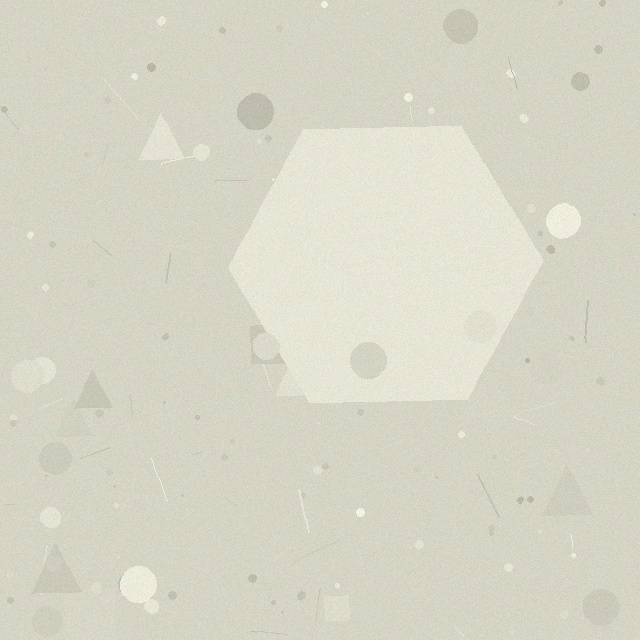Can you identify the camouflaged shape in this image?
The camouflaged shape is a hexagon.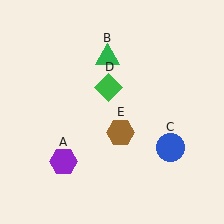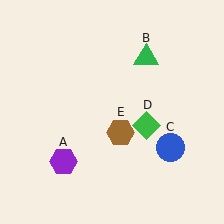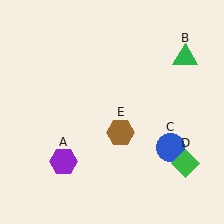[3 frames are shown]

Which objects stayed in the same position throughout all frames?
Purple hexagon (object A) and blue circle (object C) and brown hexagon (object E) remained stationary.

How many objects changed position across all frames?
2 objects changed position: green triangle (object B), green diamond (object D).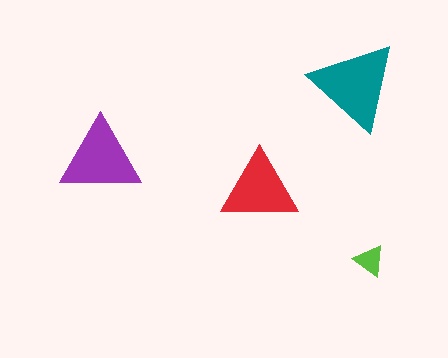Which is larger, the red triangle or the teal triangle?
The teal one.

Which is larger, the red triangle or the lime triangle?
The red one.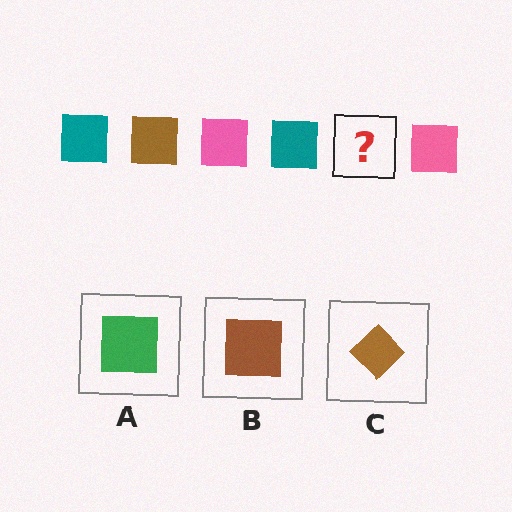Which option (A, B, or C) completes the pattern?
B.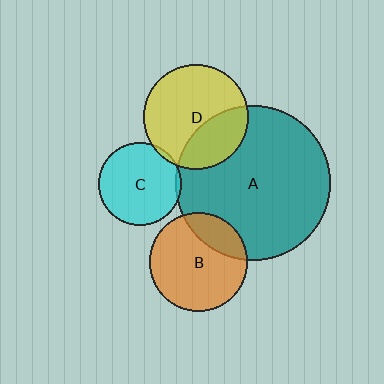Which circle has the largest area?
Circle A (teal).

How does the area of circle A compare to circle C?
Approximately 3.5 times.